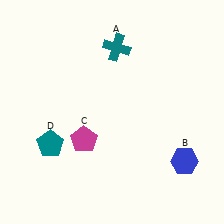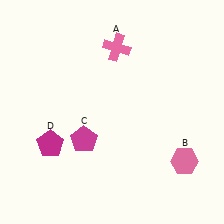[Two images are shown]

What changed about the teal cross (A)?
In Image 1, A is teal. In Image 2, it changed to pink.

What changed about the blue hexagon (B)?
In Image 1, B is blue. In Image 2, it changed to pink.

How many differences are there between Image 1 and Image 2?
There are 3 differences between the two images.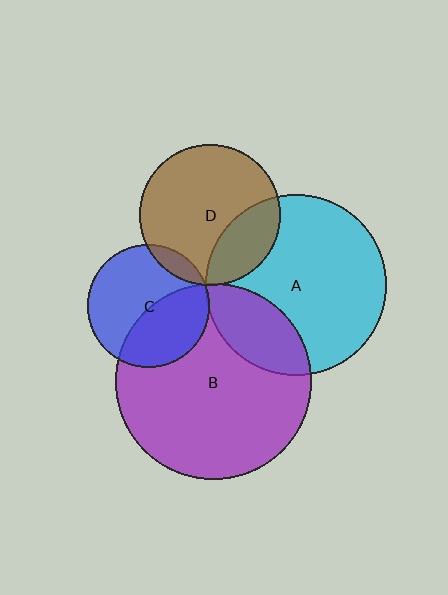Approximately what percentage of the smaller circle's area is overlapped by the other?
Approximately 25%.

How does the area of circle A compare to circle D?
Approximately 1.6 times.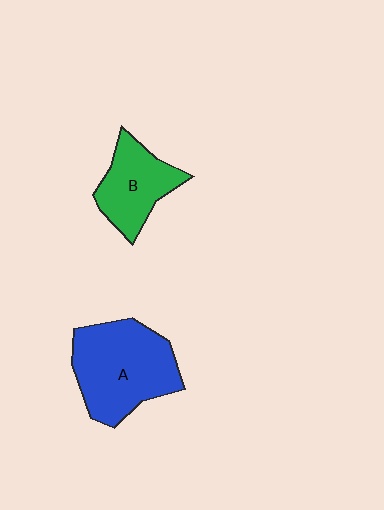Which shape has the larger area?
Shape A (blue).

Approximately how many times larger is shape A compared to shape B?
Approximately 1.6 times.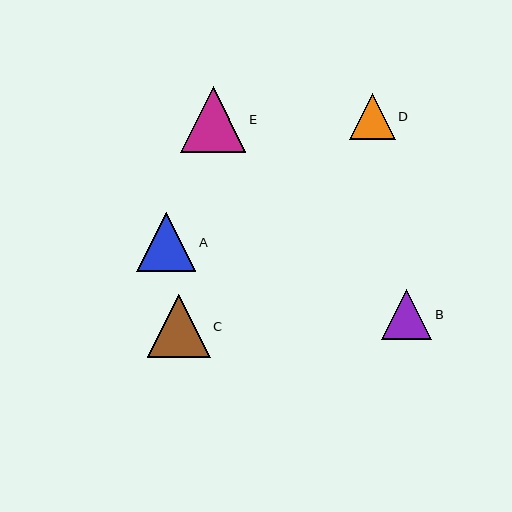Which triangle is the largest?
Triangle E is the largest with a size of approximately 66 pixels.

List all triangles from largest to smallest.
From largest to smallest: E, C, A, B, D.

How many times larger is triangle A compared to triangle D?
Triangle A is approximately 1.3 times the size of triangle D.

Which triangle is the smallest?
Triangle D is the smallest with a size of approximately 45 pixels.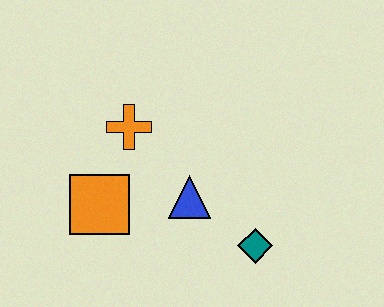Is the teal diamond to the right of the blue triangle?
Yes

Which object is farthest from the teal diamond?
The orange cross is farthest from the teal diamond.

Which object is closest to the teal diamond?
The blue triangle is closest to the teal diamond.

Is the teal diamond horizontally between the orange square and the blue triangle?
No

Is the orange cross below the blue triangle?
No